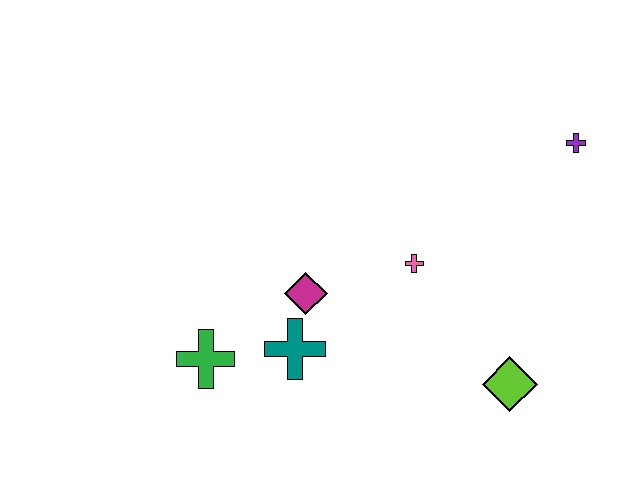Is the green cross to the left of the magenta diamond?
Yes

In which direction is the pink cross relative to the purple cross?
The pink cross is to the left of the purple cross.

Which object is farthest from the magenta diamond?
The purple cross is farthest from the magenta diamond.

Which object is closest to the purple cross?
The pink cross is closest to the purple cross.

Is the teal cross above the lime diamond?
Yes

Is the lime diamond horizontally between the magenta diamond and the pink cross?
No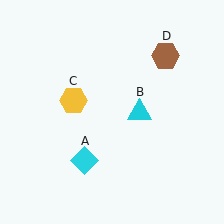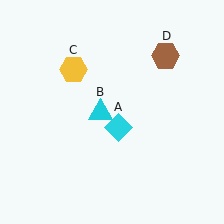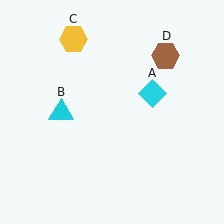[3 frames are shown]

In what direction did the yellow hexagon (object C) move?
The yellow hexagon (object C) moved up.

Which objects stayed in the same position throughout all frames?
Brown hexagon (object D) remained stationary.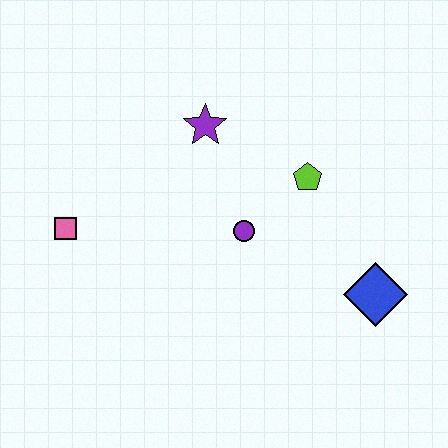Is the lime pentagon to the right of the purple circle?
Yes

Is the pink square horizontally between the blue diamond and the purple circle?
No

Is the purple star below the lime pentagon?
No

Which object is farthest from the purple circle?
The pink square is farthest from the purple circle.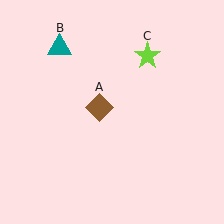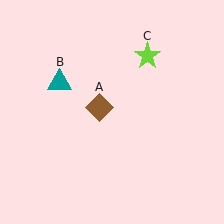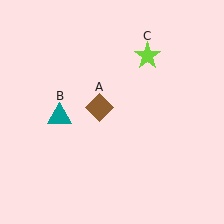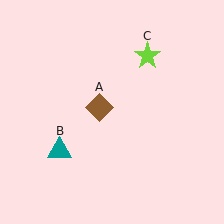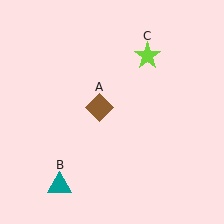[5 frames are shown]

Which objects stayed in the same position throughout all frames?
Brown diamond (object A) and lime star (object C) remained stationary.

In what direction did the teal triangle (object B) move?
The teal triangle (object B) moved down.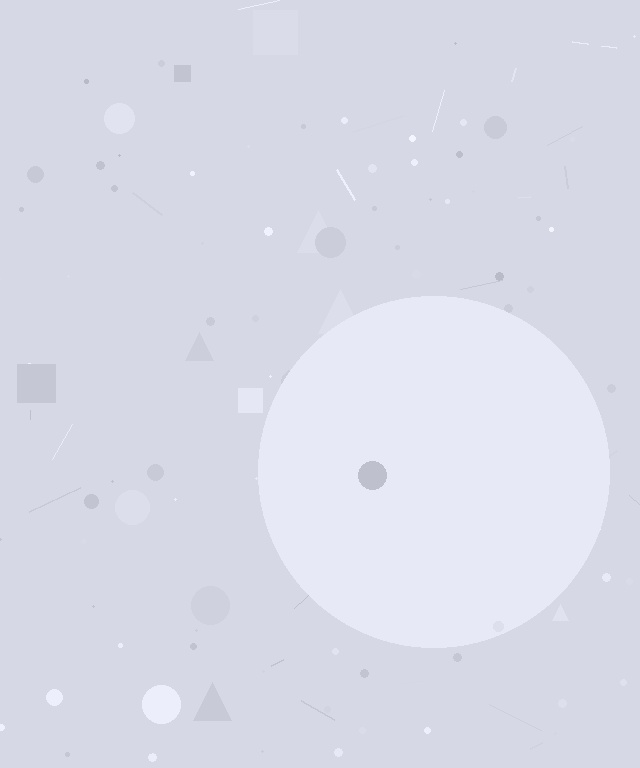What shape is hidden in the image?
A circle is hidden in the image.